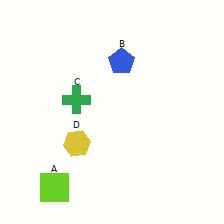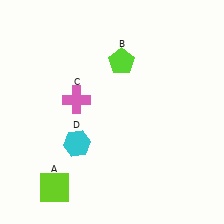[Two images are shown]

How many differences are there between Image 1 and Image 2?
There are 3 differences between the two images.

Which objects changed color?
B changed from blue to lime. C changed from green to pink. D changed from yellow to cyan.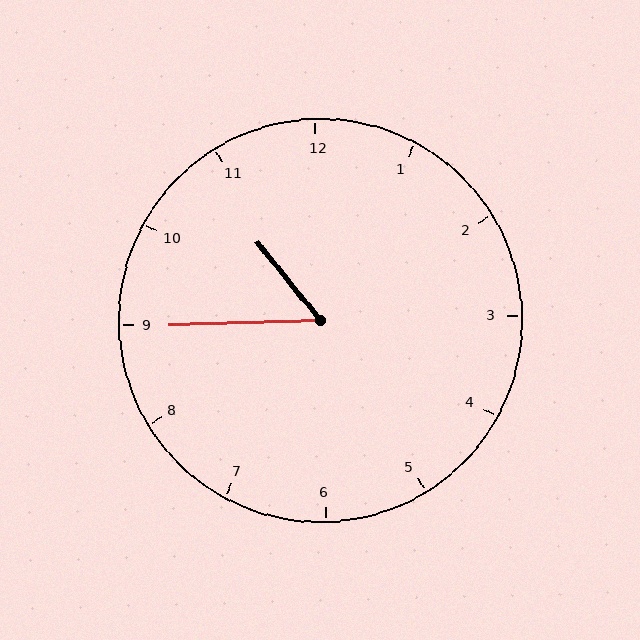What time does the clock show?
10:45.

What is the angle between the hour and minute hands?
Approximately 52 degrees.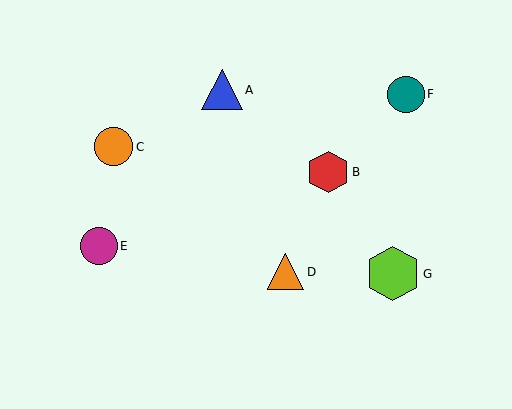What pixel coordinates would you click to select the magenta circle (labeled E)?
Click at (99, 246) to select the magenta circle E.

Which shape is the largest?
The lime hexagon (labeled G) is the largest.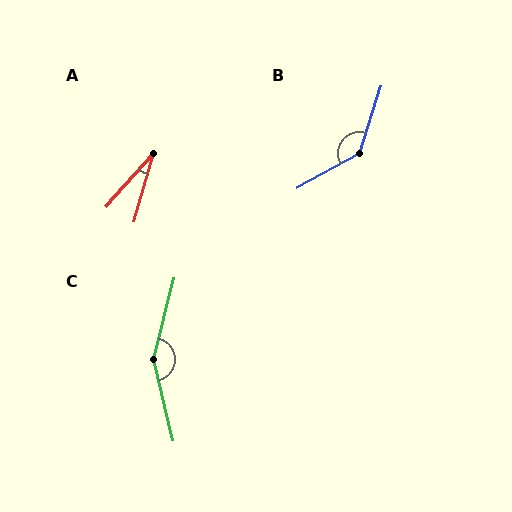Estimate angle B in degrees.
Approximately 137 degrees.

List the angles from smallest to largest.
A (26°), B (137°), C (152°).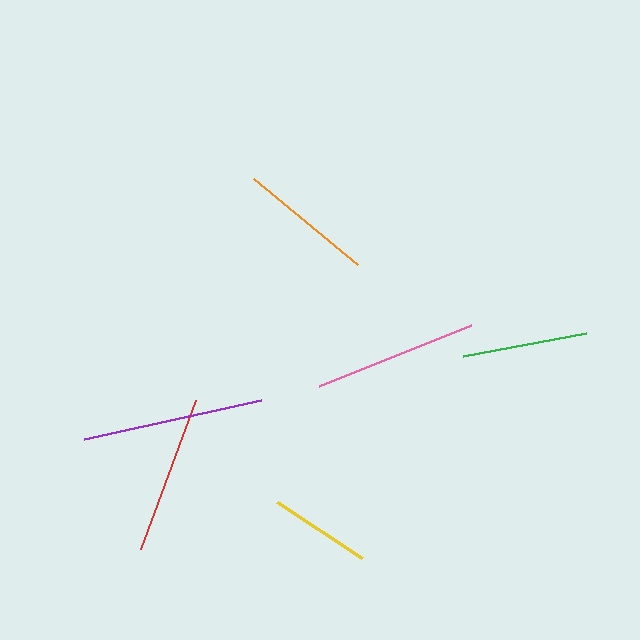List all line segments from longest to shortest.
From longest to shortest: purple, pink, red, orange, green, yellow.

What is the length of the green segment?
The green segment is approximately 126 pixels long.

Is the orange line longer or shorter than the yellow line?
The orange line is longer than the yellow line.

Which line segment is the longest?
The purple line is the longest at approximately 181 pixels.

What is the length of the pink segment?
The pink segment is approximately 164 pixels long.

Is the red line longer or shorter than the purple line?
The purple line is longer than the red line.